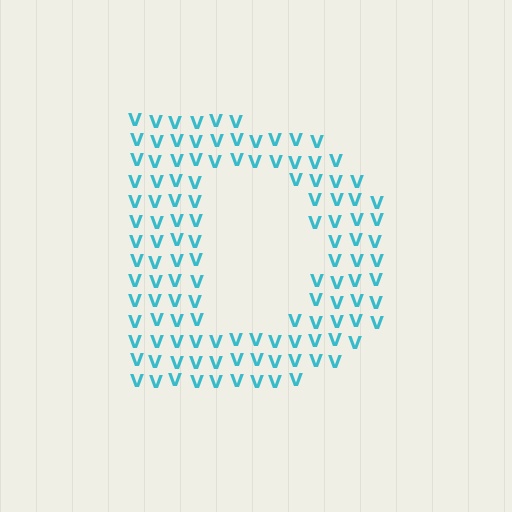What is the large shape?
The large shape is the letter D.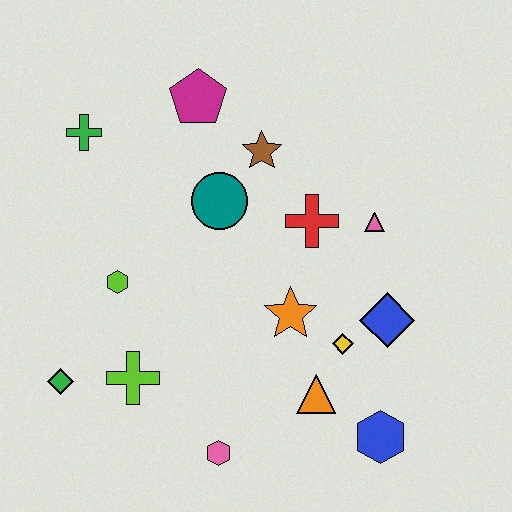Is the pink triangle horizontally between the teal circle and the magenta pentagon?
No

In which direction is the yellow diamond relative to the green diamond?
The yellow diamond is to the right of the green diamond.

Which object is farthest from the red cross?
The green diamond is farthest from the red cross.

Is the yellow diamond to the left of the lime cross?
No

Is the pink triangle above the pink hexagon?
Yes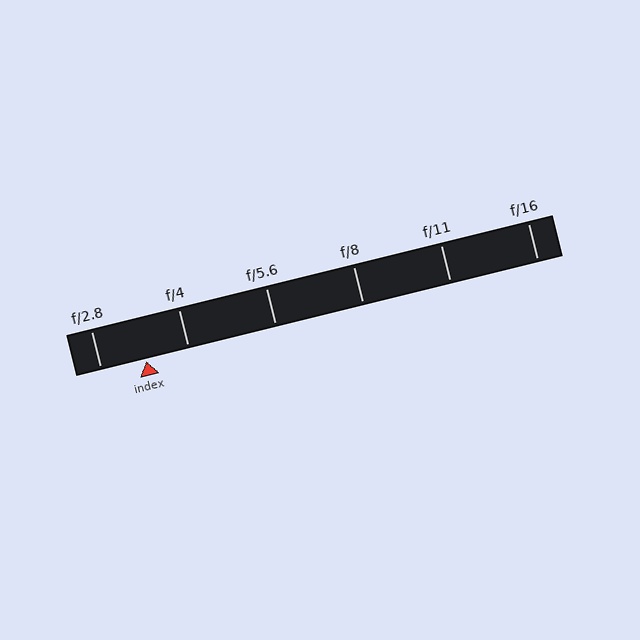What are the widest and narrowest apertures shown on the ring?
The widest aperture shown is f/2.8 and the narrowest is f/16.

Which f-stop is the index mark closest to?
The index mark is closest to f/4.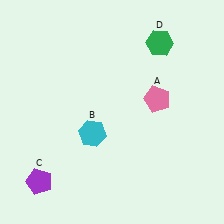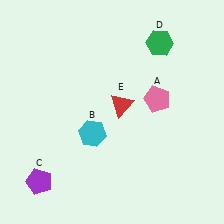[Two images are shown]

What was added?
A red triangle (E) was added in Image 2.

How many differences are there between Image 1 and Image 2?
There is 1 difference between the two images.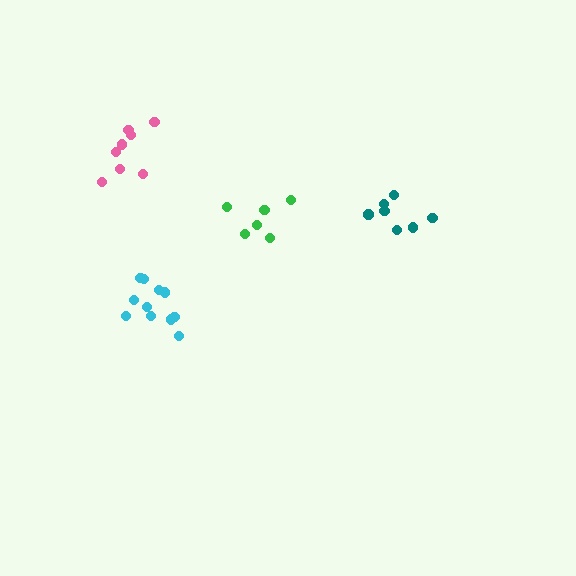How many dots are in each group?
Group 1: 6 dots, Group 2: 8 dots, Group 3: 8 dots, Group 4: 11 dots (33 total).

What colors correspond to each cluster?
The clusters are colored: green, pink, teal, cyan.